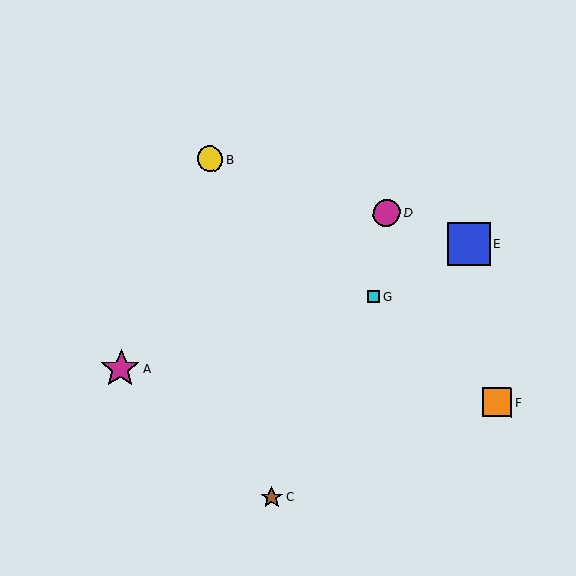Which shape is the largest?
The blue square (labeled E) is the largest.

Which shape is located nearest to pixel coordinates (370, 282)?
The cyan square (labeled G) at (374, 296) is nearest to that location.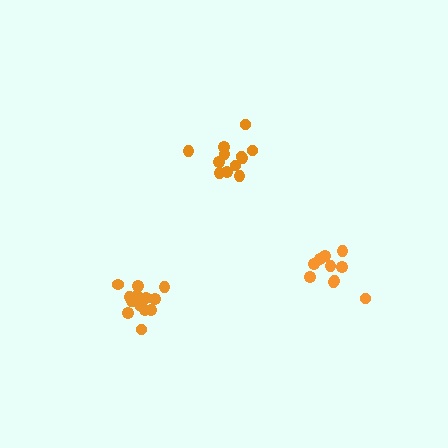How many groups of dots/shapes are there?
There are 3 groups.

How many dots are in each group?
Group 1: 13 dots, Group 2: 10 dots, Group 3: 12 dots (35 total).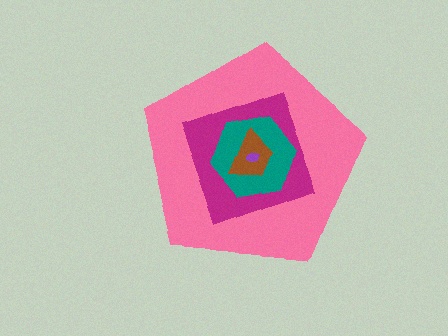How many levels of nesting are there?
5.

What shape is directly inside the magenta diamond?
The teal hexagon.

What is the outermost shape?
The pink pentagon.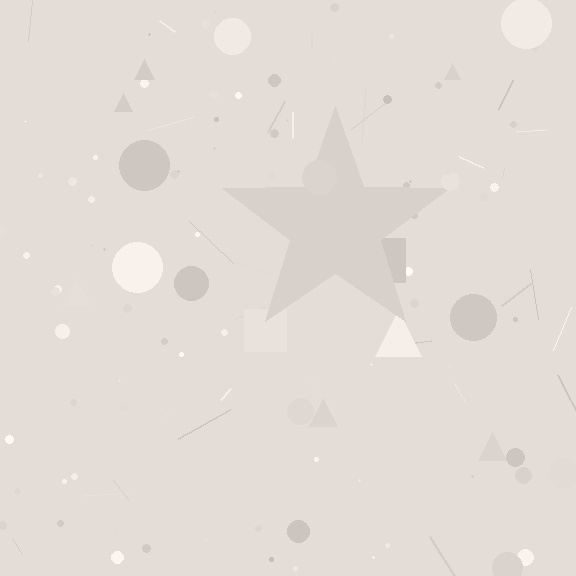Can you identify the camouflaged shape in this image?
The camouflaged shape is a star.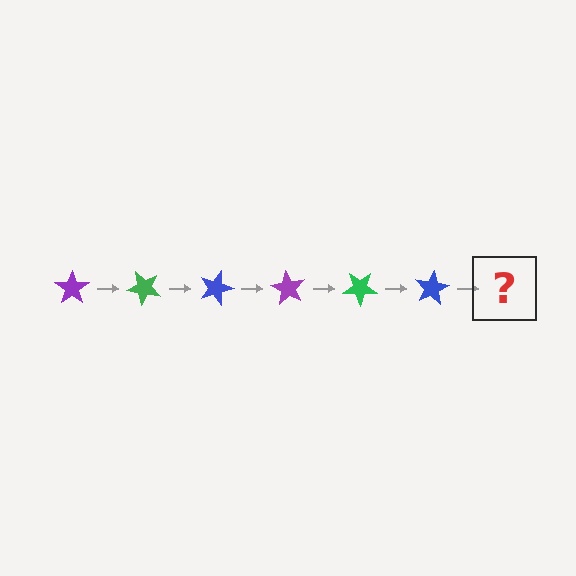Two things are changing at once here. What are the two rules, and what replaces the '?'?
The two rules are that it rotates 45 degrees each step and the color cycles through purple, green, and blue. The '?' should be a purple star, rotated 270 degrees from the start.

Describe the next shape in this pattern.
It should be a purple star, rotated 270 degrees from the start.